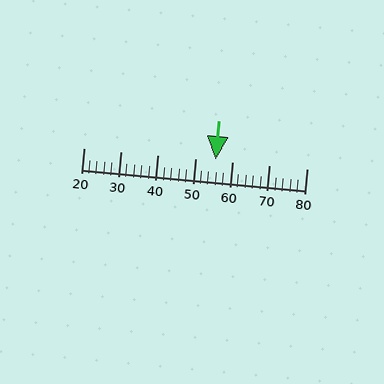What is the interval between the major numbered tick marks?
The major tick marks are spaced 10 units apart.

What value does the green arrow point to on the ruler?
The green arrow points to approximately 55.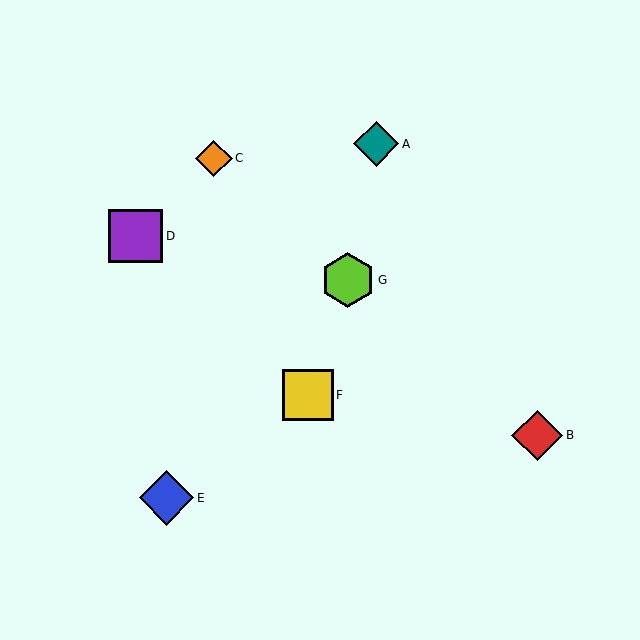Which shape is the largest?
The blue diamond (labeled E) is the largest.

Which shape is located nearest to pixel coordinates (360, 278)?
The lime hexagon (labeled G) at (348, 280) is nearest to that location.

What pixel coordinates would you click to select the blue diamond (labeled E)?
Click at (166, 498) to select the blue diamond E.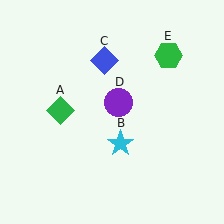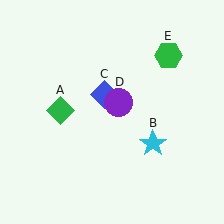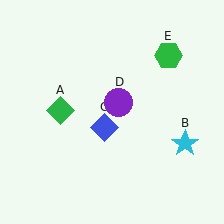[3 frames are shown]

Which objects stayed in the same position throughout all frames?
Green diamond (object A) and purple circle (object D) and green hexagon (object E) remained stationary.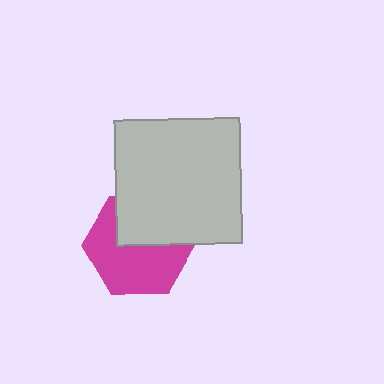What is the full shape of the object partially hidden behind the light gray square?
The partially hidden object is a magenta hexagon.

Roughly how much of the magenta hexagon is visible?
About half of it is visible (roughly 60%).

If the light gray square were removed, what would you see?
You would see the complete magenta hexagon.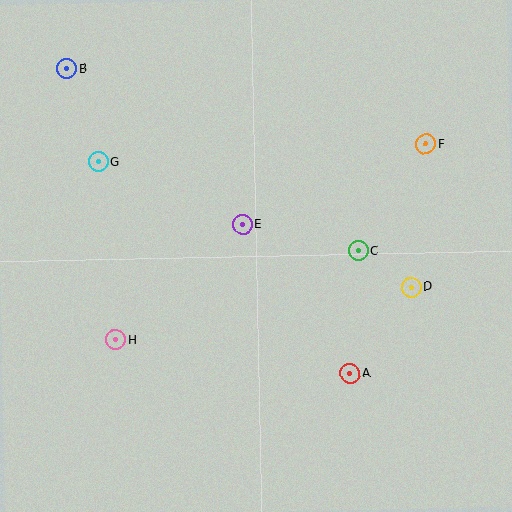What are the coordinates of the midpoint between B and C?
The midpoint between B and C is at (212, 159).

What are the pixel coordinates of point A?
Point A is at (350, 373).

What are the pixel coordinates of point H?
Point H is at (116, 339).